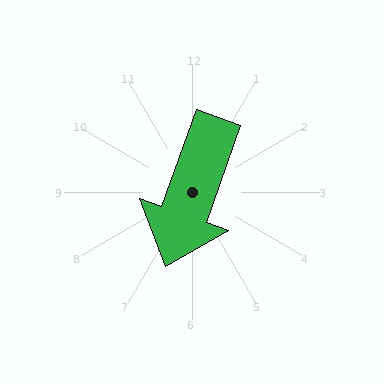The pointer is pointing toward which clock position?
Roughly 7 o'clock.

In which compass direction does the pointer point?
South.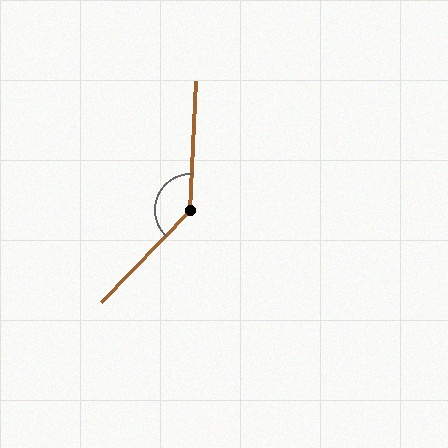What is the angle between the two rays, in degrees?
Approximately 139 degrees.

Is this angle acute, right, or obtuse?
It is obtuse.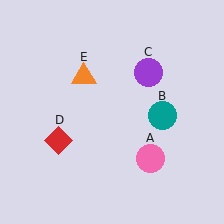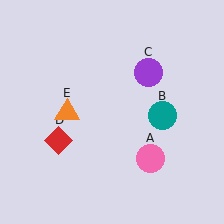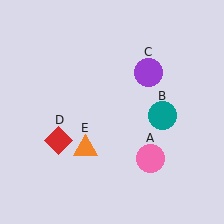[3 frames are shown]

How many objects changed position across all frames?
1 object changed position: orange triangle (object E).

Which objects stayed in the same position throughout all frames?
Pink circle (object A) and teal circle (object B) and purple circle (object C) and red diamond (object D) remained stationary.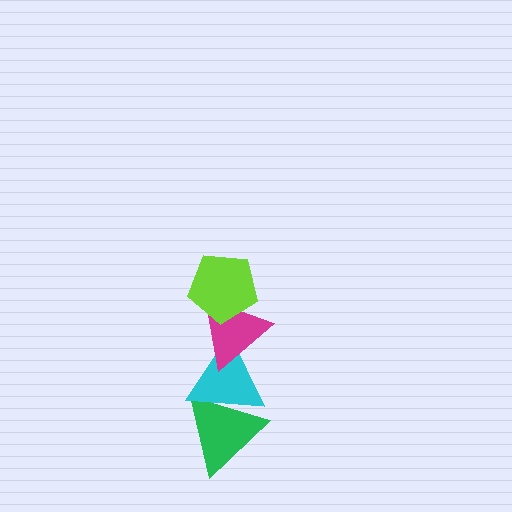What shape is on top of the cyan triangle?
The magenta triangle is on top of the cyan triangle.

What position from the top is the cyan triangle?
The cyan triangle is 3rd from the top.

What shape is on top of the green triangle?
The cyan triangle is on top of the green triangle.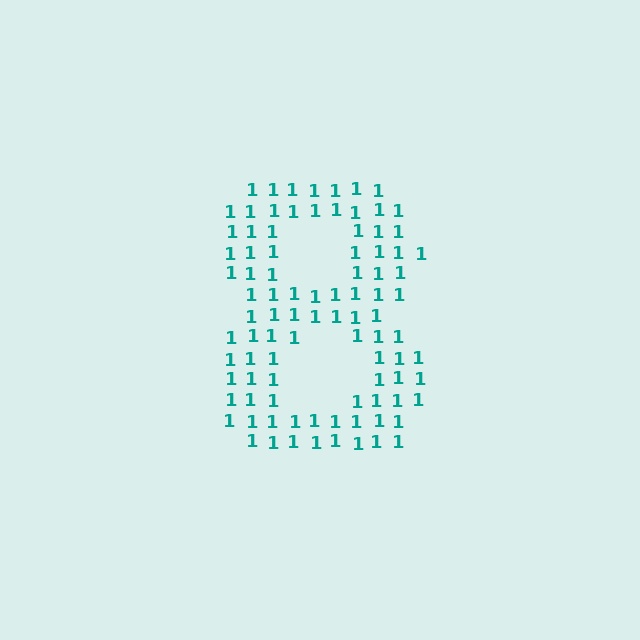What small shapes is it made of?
It is made of small digit 1's.